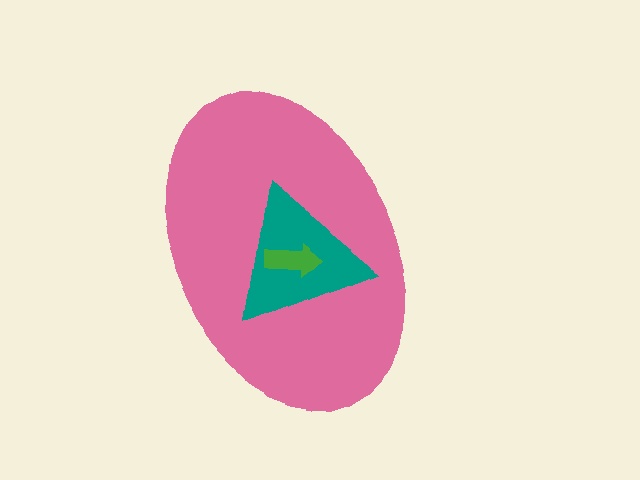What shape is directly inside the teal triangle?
The green arrow.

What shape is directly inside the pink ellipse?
The teal triangle.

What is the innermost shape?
The green arrow.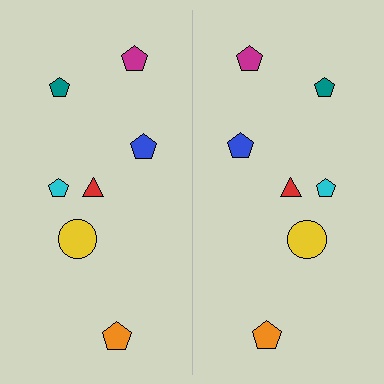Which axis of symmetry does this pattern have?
The pattern has a vertical axis of symmetry running through the center of the image.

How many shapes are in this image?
There are 14 shapes in this image.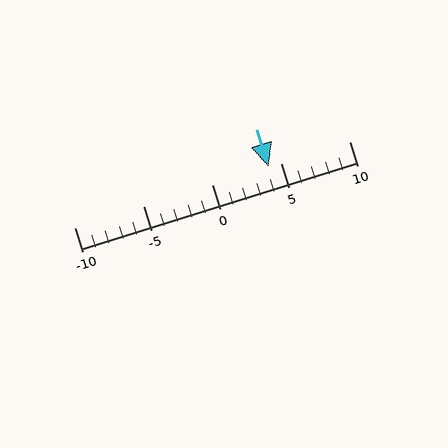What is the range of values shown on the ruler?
The ruler shows values from -10 to 10.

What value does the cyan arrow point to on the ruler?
The cyan arrow points to approximately 4.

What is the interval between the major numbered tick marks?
The major tick marks are spaced 5 units apart.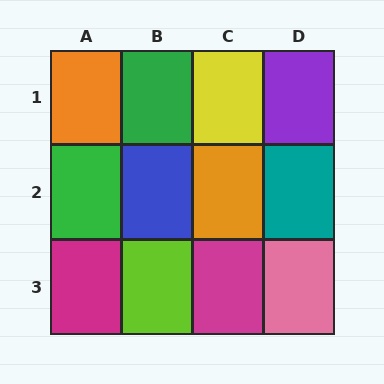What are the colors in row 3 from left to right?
Magenta, lime, magenta, pink.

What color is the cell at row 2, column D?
Teal.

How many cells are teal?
1 cell is teal.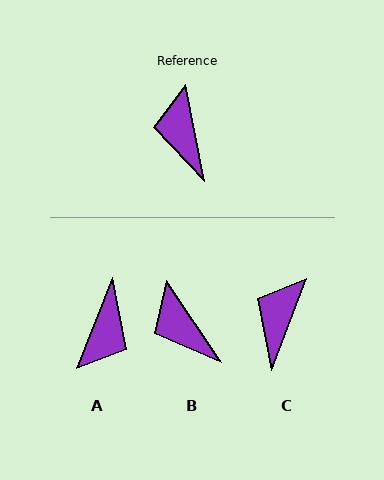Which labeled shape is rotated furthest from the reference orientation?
A, about 148 degrees away.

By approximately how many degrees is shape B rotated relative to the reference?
Approximately 23 degrees counter-clockwise.